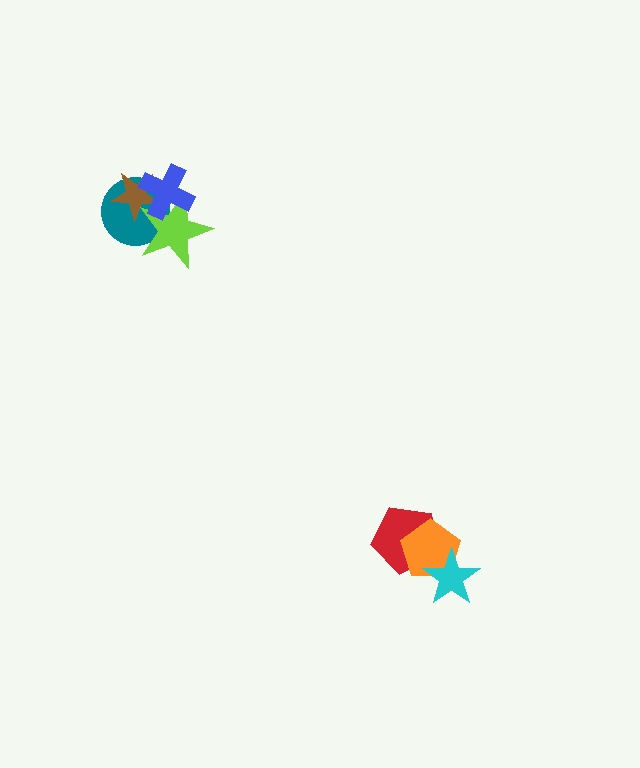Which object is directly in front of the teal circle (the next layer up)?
The brown star is directly in front of the teal circle.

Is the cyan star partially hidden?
No, no other shape covers it.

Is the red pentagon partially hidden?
Yes, it is partially covered by another shape.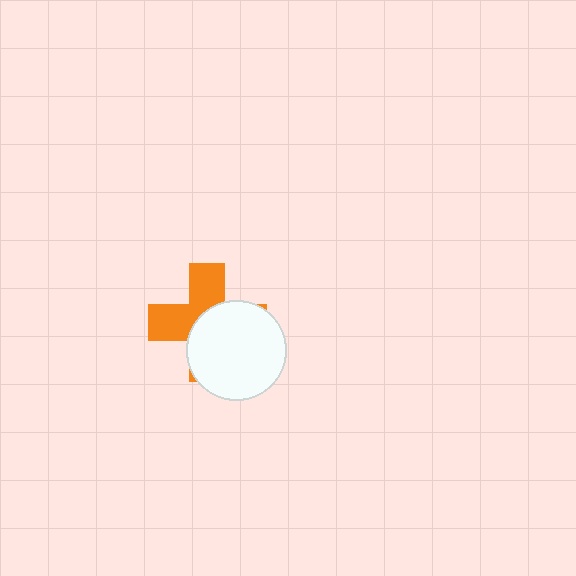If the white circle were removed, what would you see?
You would see the complete orange cross.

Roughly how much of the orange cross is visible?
About half of it is visible (roughly 46%).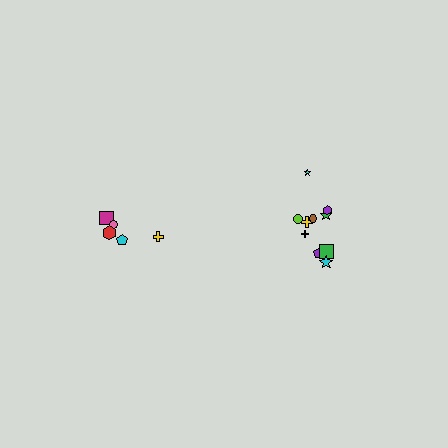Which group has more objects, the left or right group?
The right group.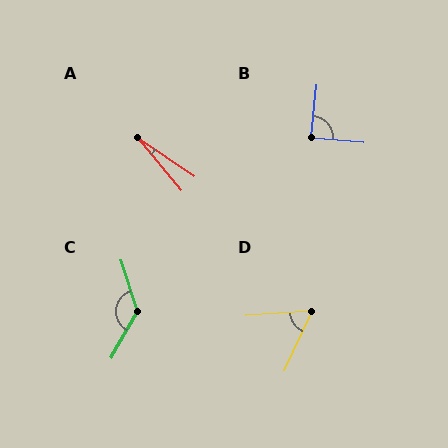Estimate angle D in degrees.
Approximately 61 degrees.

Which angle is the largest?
C, at approximately 133 degrees.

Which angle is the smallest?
A, at approximately 16 degrees.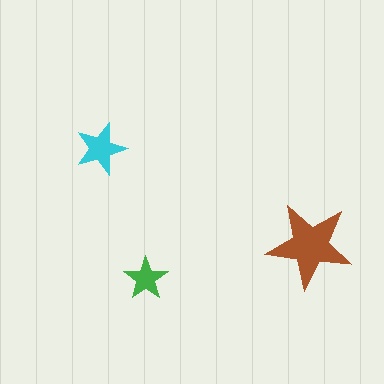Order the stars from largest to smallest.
the brown one, the cyan one, the green one.